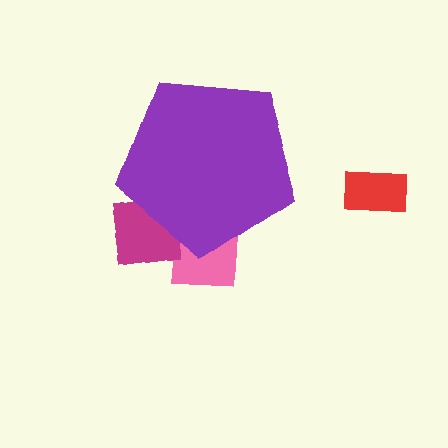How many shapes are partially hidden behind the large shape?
2 shapes are partially hidden.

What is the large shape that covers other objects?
A purple pentagon.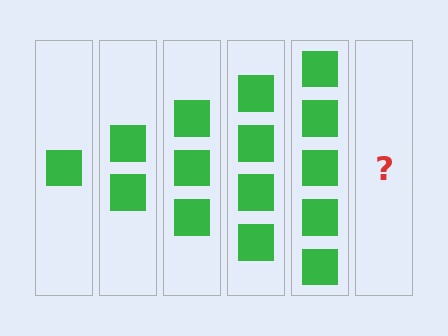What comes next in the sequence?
The next element should be 6 squares.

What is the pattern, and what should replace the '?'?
The pattern is that each step adds one more square. The '?' should be 6 squares.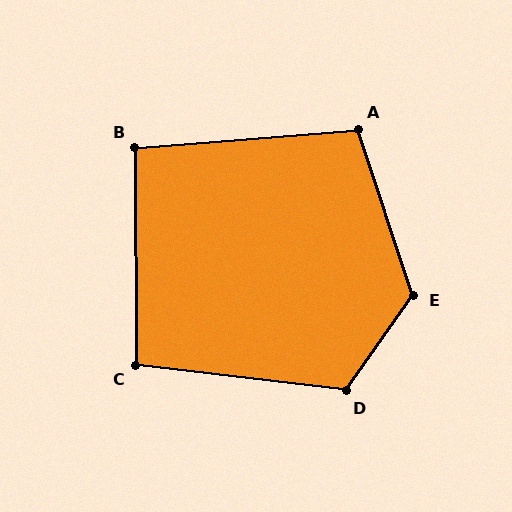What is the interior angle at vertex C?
Approximately 97 degrees (obtuse).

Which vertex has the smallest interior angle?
B, at approximately 94 degrees.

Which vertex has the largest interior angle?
E, at approximately 127 degrees.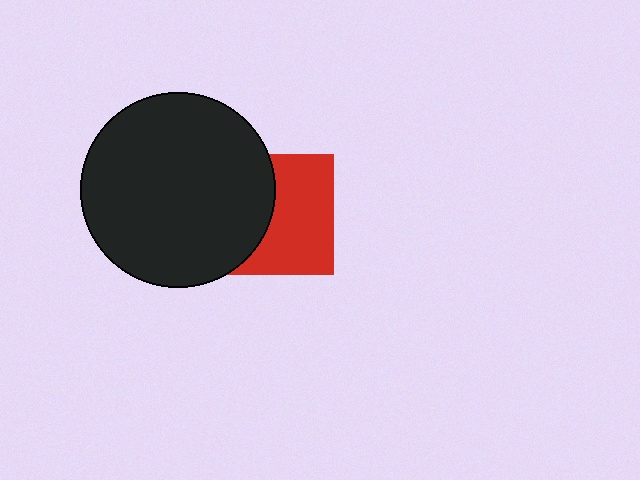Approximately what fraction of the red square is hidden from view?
Roughly 43% of the red square is hidden behind the black circle.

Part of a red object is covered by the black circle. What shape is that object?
It is a square.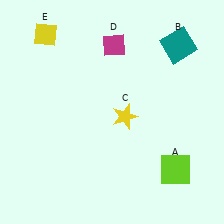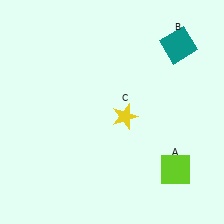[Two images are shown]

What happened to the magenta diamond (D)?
The magenta diamond (D) was removed in Image 2. It was in the top-right area of Image 1.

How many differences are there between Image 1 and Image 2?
There are 2 differences between the two images.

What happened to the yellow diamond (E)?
The yellow diamond (E) was removed in Image 2. It was in the top-left area of Image 1.